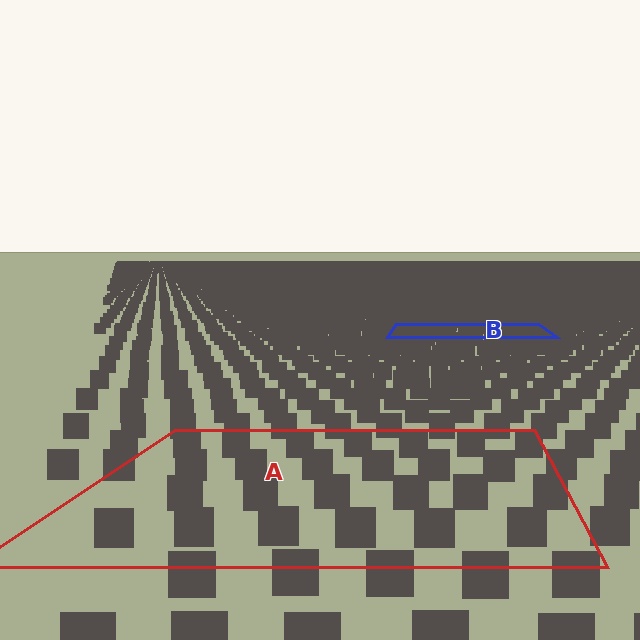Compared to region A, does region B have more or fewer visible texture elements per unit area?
Region B has more texture elements per unit area — they are packed more densely because it is farther away.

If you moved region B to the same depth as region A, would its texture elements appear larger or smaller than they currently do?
They would appear larger. At a closer depth, the same texture elements are projected at a bigger on-screen size.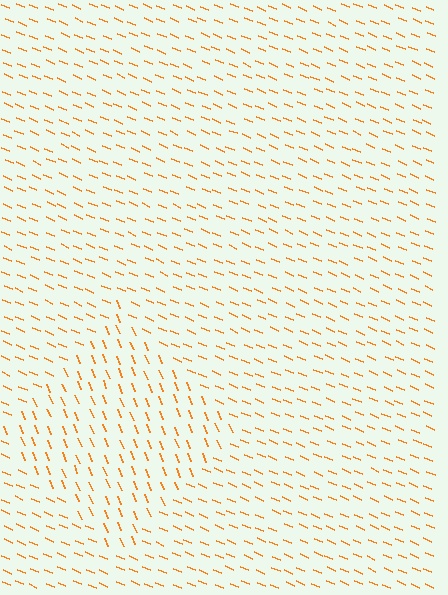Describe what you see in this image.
The image is filled with small orange line segments. A diamond region in the image has lines oriented differently from the surrounding lines, creating a visible texture boundary.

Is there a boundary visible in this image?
Yes, there is a texture boundary formed by a change in line orientation.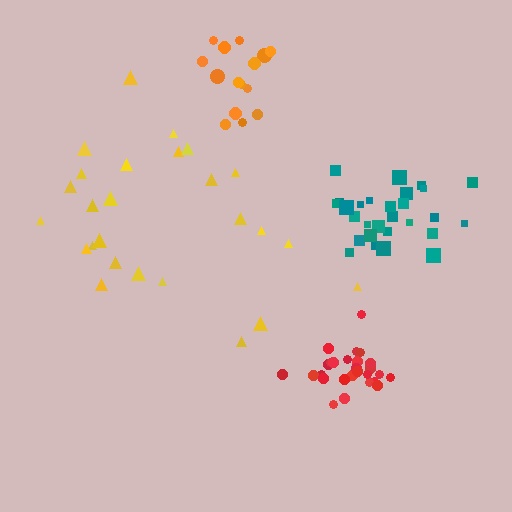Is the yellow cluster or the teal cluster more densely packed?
Teal.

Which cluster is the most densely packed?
Red.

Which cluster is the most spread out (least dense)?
Yellow.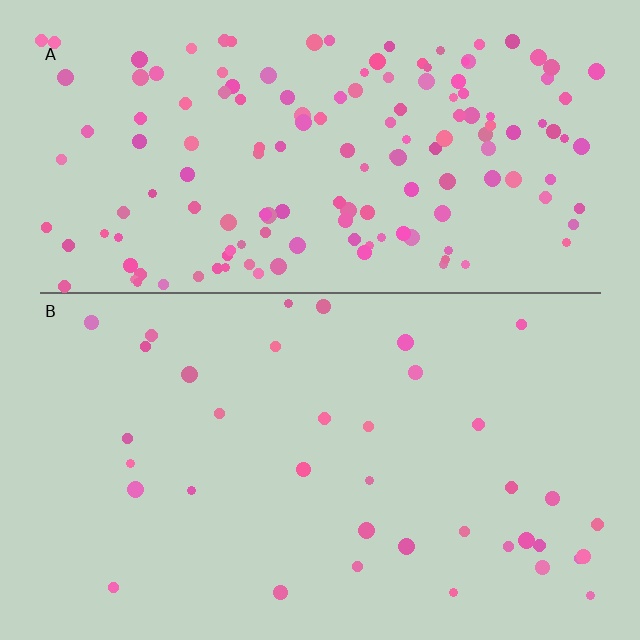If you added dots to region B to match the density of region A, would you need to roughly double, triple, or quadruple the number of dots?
Approximately quadruple.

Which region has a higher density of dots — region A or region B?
A (the top).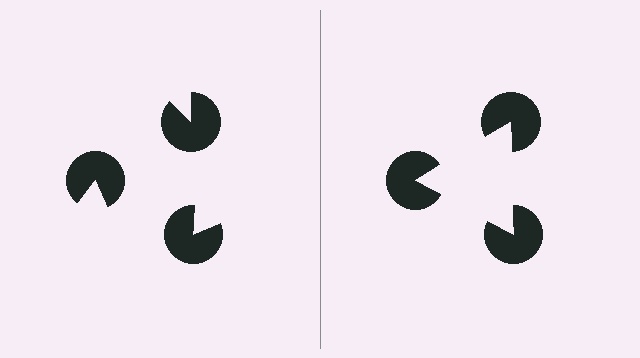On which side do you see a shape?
An illusory triangle appears on the right side. On the left side the wedge cuts are rotated, so no coherent shape forms.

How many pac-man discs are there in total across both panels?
6 — 3 on each side.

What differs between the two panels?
The pac-man discs are positioned identically on both sides; only the wedge orientations differ. On the right they align to a triangle; on the left they are misaligned.